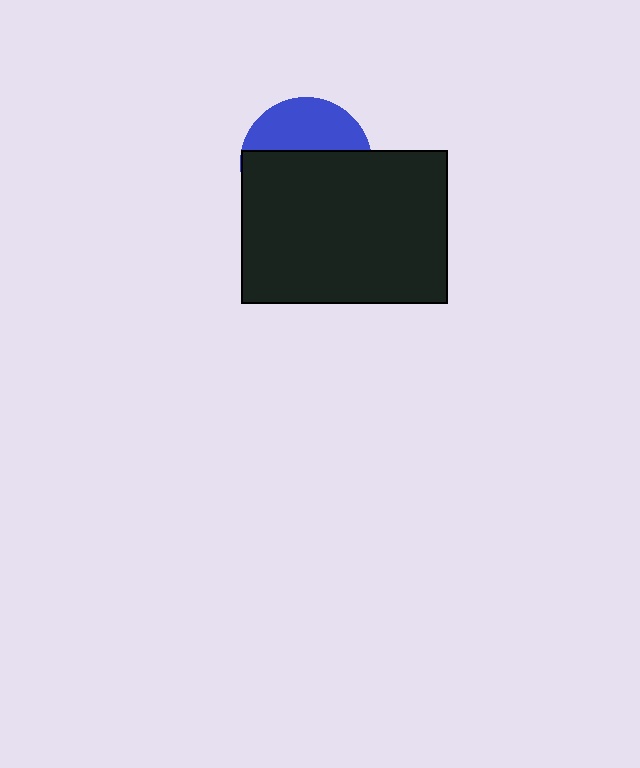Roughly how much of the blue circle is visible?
A small part of it is visible (roughly 37%).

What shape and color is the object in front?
The object in front is a black rectangle.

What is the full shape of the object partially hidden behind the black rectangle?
The partially hidden object is a blue circle.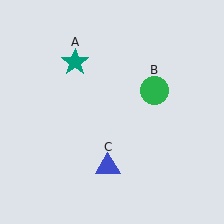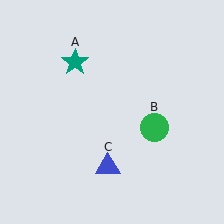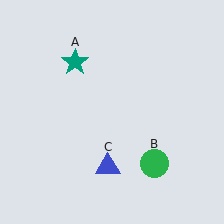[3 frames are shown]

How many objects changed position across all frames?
1 object changed position: green circle (object B).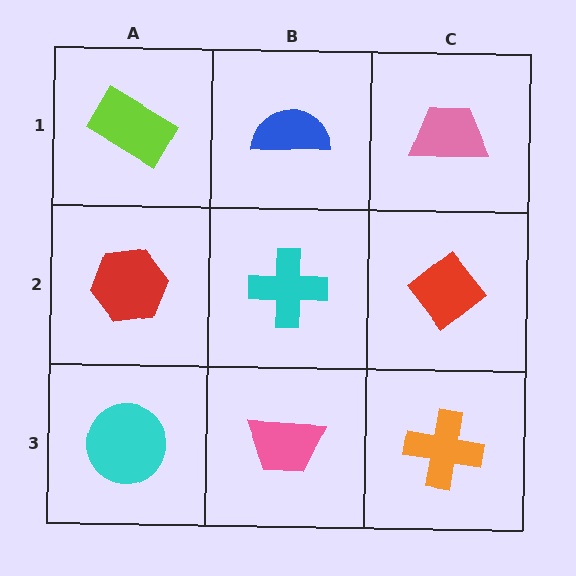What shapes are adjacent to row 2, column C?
A pink trapezoid (row 1, column C), an orange cross (row 3, column C), a cyan cross (row 2, column B).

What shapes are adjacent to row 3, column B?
A cyan cross (row 2, column B), a cyan circle (row 3, column A), an orange cross (row 3, column C).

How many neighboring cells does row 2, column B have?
4.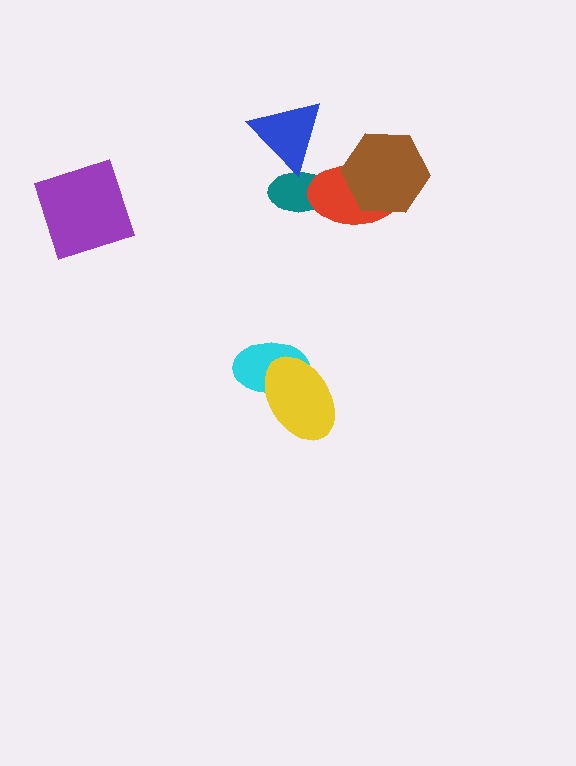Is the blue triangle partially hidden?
No, no other shape covers it.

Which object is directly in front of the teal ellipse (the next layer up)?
The red ellipse is directly in front of the teal ellipse.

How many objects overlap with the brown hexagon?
1 object overlaps with the brown hexagon.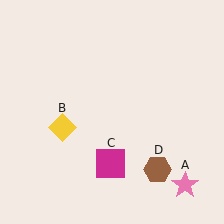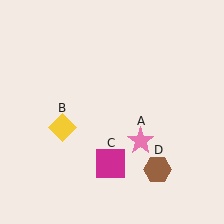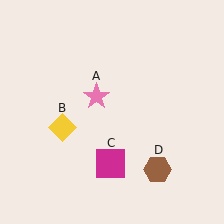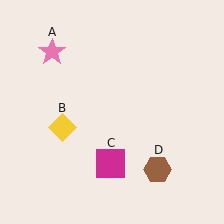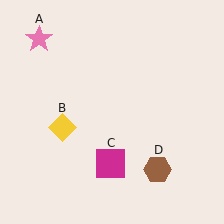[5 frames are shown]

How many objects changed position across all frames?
1 object changed position: pink star (object A).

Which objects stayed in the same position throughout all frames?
Yellow diamond (object B) and magenta square (object C) and brown hexagon (object D) remained stationary.